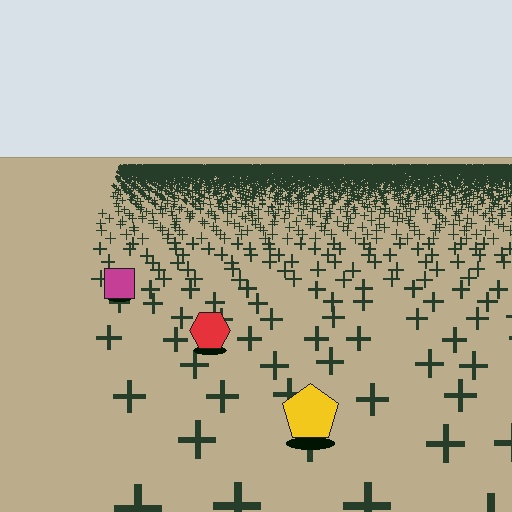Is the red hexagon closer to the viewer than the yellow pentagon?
No. The yellow pentagon is closer — you can tell from the texture gradient: the ground texture is coarser near it.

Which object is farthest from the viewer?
The magenta square is farthest from the viewer. It appears smaller and the ground texture around it is denser.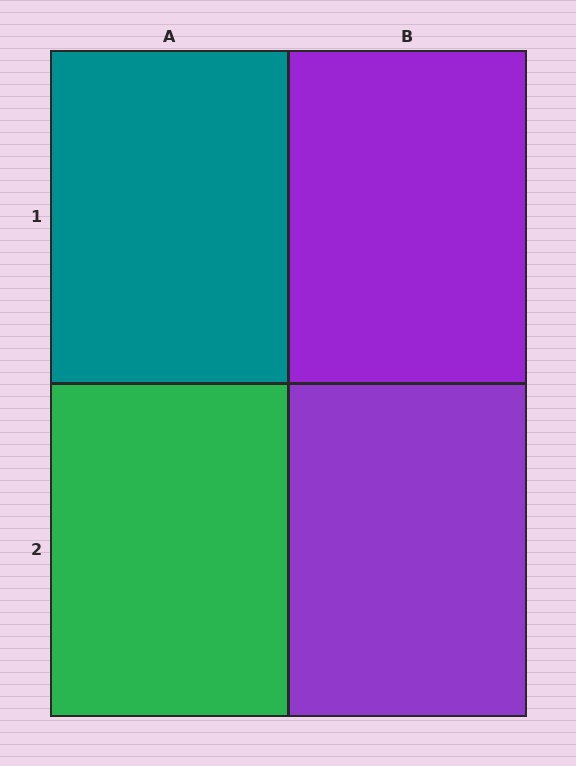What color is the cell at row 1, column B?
Purple.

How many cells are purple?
2 cells are purple.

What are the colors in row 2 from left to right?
Green, purple.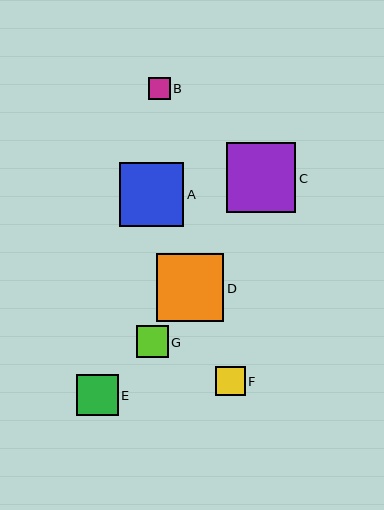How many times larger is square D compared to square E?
Square D is approximately 1.6 times the size of square E.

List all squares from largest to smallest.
From largest to smallest: C, D, A, E, G, F, B.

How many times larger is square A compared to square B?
Square A is approximately 2.9 times the size of square B.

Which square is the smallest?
Square B is the smallest with a size of approximately 22 pixels.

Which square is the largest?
Square C is the largest with a size of approximately 70 pixels.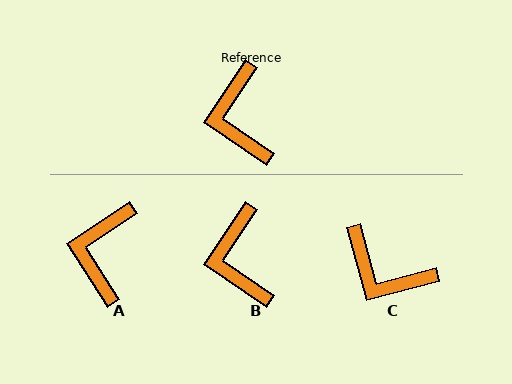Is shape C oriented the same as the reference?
No, it is off by about 49 degrees.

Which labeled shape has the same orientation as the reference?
B.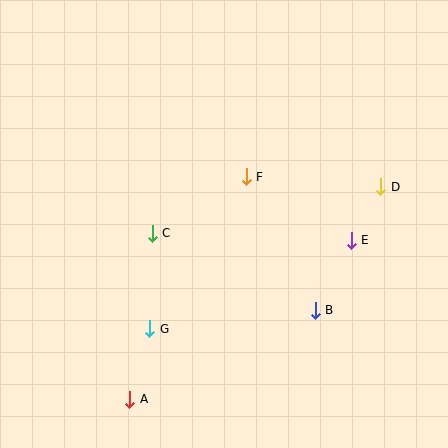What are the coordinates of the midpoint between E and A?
The midpoint between E and A is at (241, 320).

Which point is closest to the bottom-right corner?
Point B is closest to the bottom-right corner.